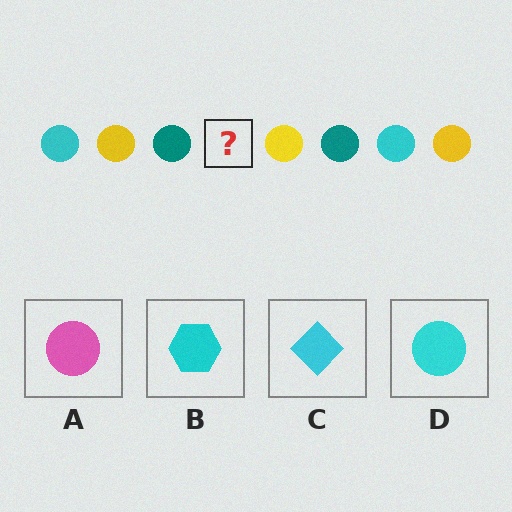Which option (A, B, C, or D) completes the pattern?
D.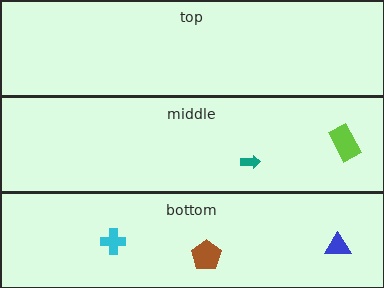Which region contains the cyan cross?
The bottom region.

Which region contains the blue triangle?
The bottom region.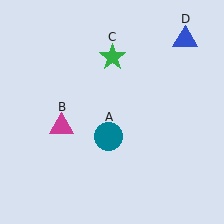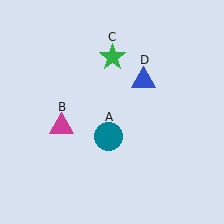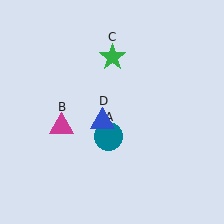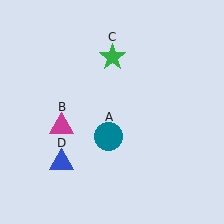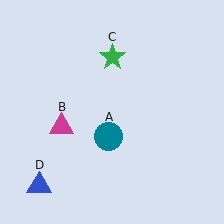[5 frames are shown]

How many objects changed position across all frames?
1 object changed position: blue triangle (object D).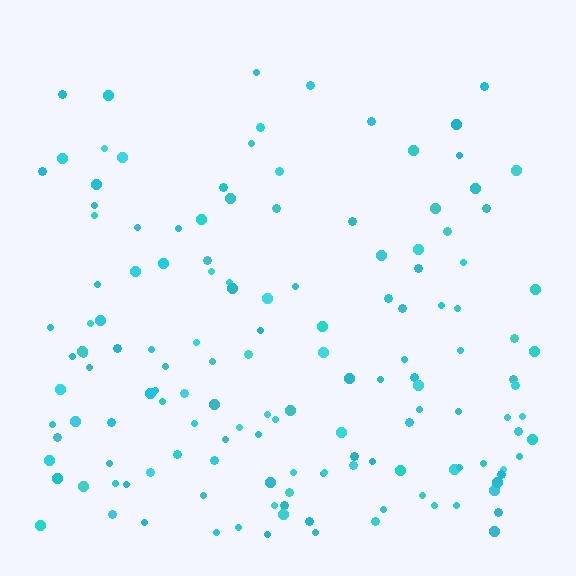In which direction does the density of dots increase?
From top to bottom, with the bottom side densest.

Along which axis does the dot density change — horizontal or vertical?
Vertical.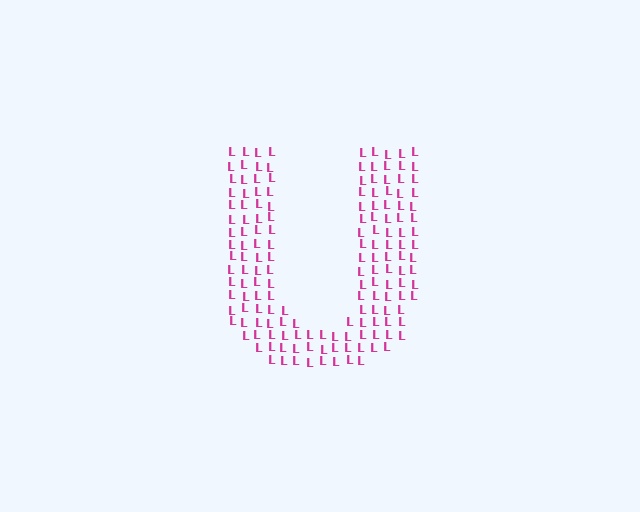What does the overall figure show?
The overall figure shows the letter U.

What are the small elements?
The small elements are letter L's.